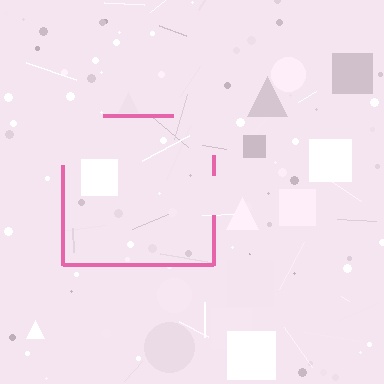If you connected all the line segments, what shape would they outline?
They would outline a square.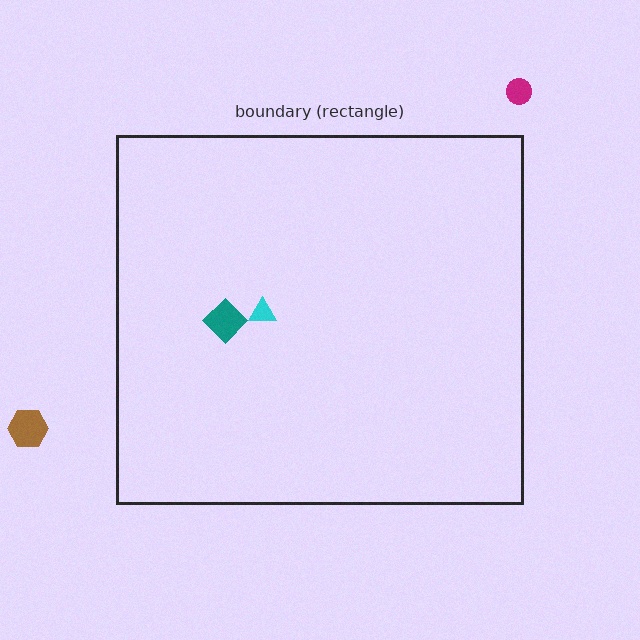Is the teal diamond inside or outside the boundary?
Inside.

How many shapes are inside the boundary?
2 inside, 2 outside.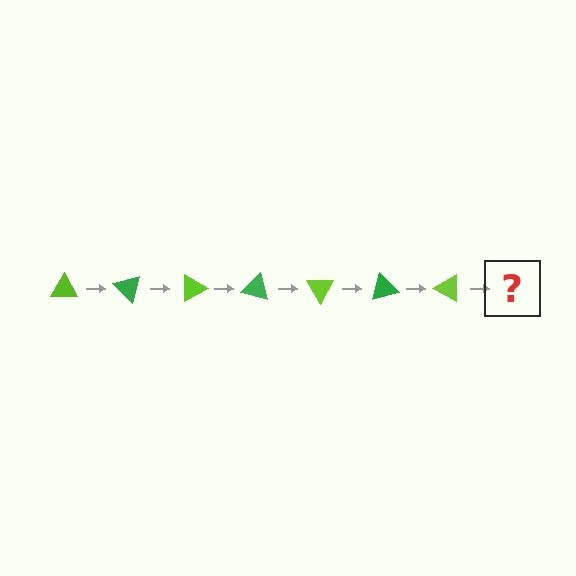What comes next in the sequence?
The next element should be a green triangle, rotated 315 degrees from the start.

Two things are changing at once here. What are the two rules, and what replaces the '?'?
The two rules are that it rotates 45 degrees each step and the color cycles through lime and green. The '?' should be a green triangle, rotated 315 degrees from the start.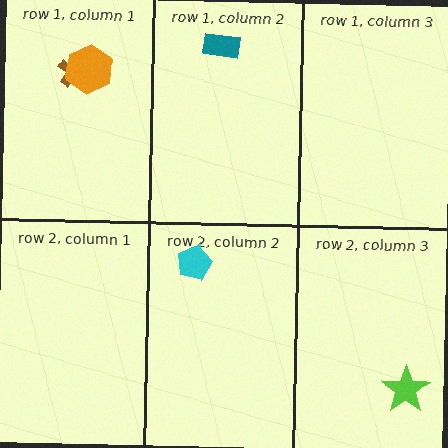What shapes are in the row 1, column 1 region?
The brown cross, the orange hexagon.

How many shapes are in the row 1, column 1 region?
2.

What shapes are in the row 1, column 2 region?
The teal rectangle.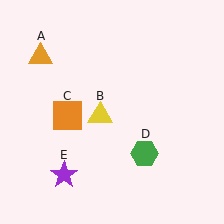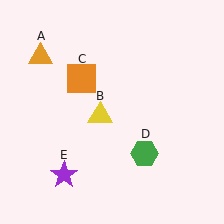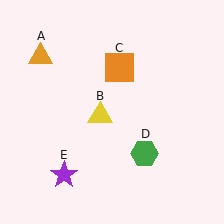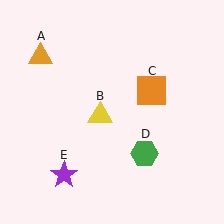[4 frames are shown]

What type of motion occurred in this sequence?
The orange square (object C) rotated clockwise around the center of the scene.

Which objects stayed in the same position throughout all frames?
Orange triangle (object A) and yellow triangle (object B) and green hexagon (object D) and purple star (object E) remained stationary.